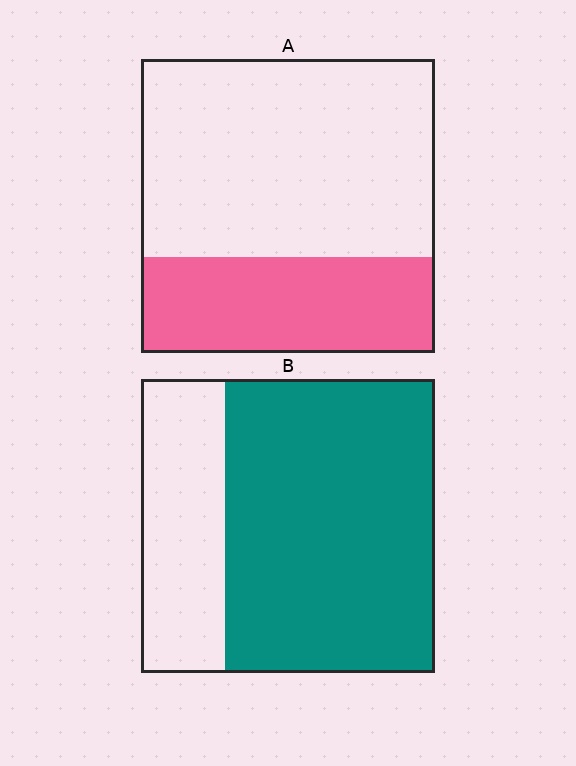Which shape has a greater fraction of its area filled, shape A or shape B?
Shape B.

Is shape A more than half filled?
No.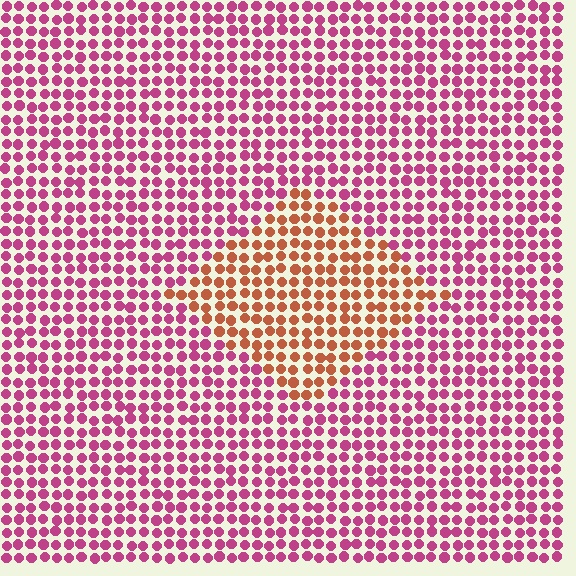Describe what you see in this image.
The image is filled with small magenta elements in a uniform arrangement. A diamond-shaped region is visible where the elements are tinted to a slightly different hue, forming a subtle color boundary.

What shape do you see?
I see a diamond.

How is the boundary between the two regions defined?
The boundary is defined purely by a slight shift in hue (about 48 degrees). Spacing, size, and orientation are identical on both sides.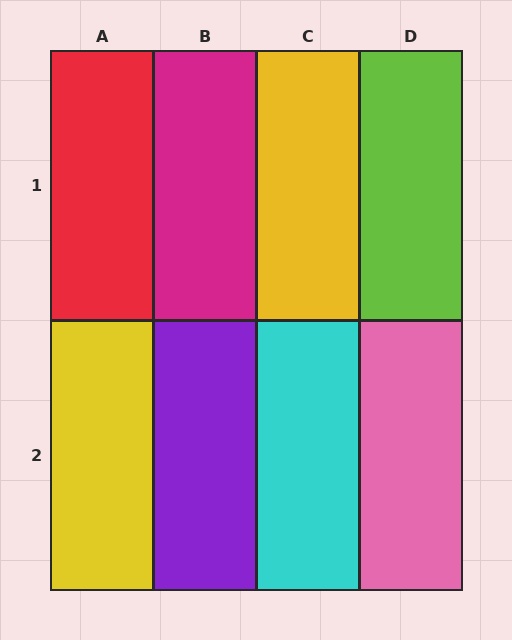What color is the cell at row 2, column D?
Pink.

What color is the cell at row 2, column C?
Cyan.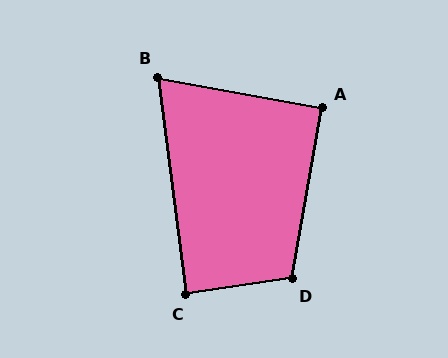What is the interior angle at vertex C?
Approximately 89 degrees (approximately right).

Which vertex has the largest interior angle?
D, at approximately 108 degrees.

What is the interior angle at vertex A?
Approximately 91 degrees (approximately right).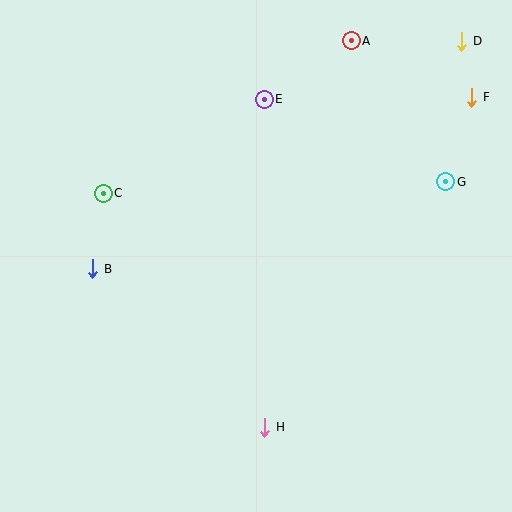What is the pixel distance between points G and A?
The distance between G and A is 170 pixels.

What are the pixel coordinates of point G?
Point G is at (446, 182).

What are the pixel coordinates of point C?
Point C is at (103, 193).